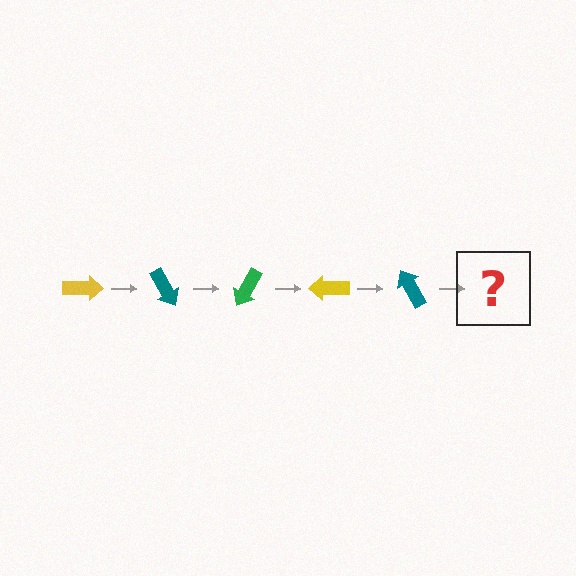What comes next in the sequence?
The next element should be a green arrow, rotated 300 degrees from the start.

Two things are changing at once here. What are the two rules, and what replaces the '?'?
The two rules are that it rotates 60 degrees each step and the color cycles through yellow, teal, and green. The '?' should be a green arrow, rotated 300 degrees from the start.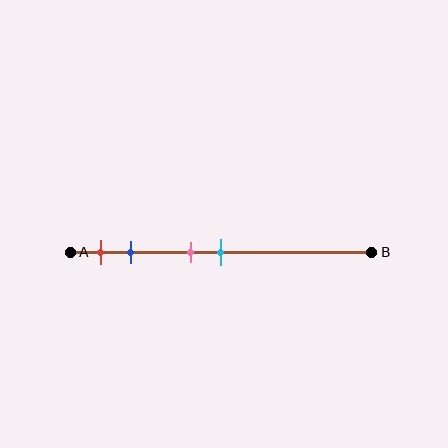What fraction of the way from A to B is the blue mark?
The blue mark is approximately 20% (0.2) of the way from A to B.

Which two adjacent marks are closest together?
The pink and cyan marks are the closest adjacent pair.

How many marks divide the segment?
There are 4 marks dividing the segment.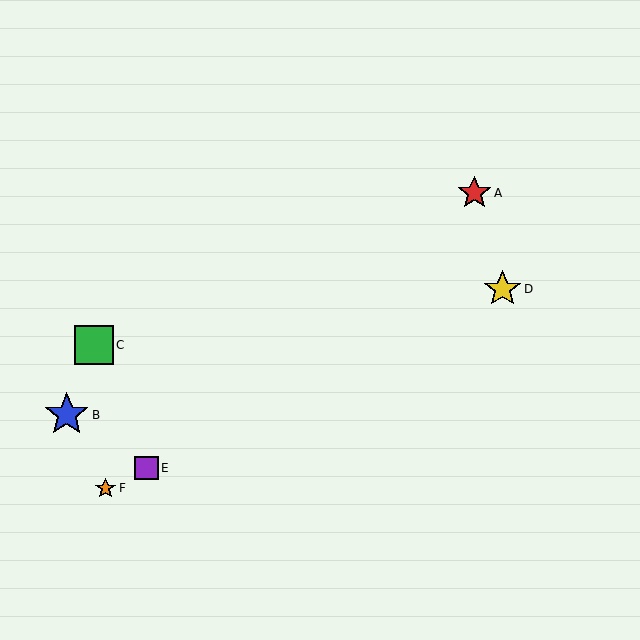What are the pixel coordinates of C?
Object C is at (94, 345).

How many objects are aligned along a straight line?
3 objects (D, E, F) are aligned along a straight line.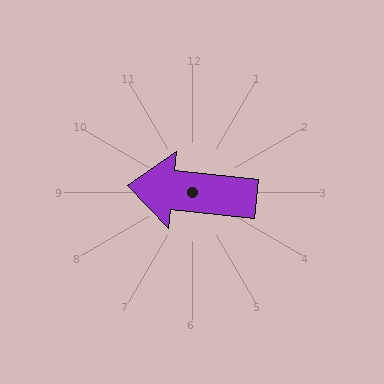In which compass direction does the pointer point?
West.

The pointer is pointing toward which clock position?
Roughly 9 o'clock.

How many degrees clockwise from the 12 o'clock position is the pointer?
Approximately 276 degrees.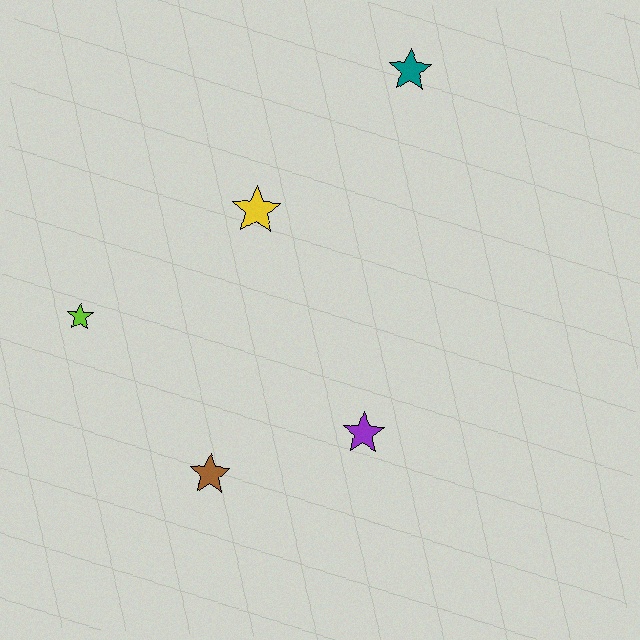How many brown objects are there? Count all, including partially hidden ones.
There is 1 brown object.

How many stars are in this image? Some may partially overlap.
There are 5 stars.